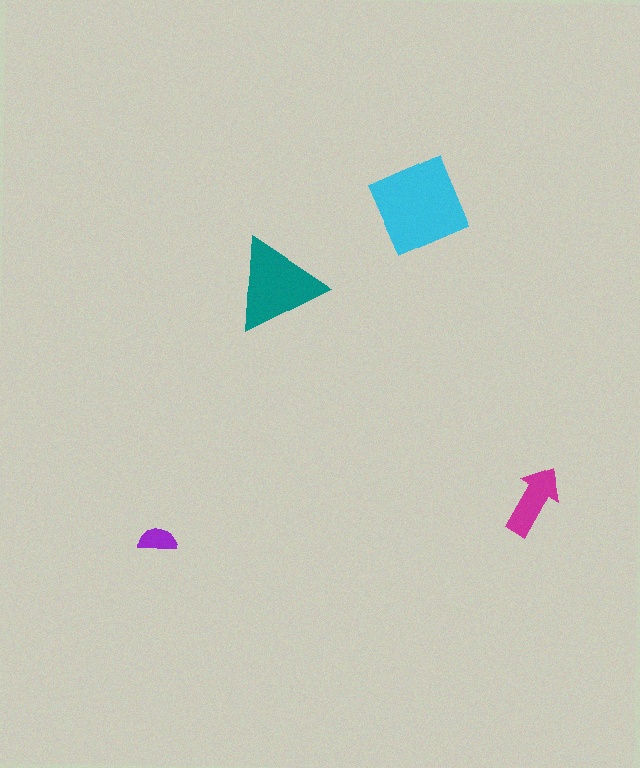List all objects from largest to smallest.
The cyan diamond, the teal triangle, the magenta arrow, the purple semicircle.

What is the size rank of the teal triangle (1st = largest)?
2nd.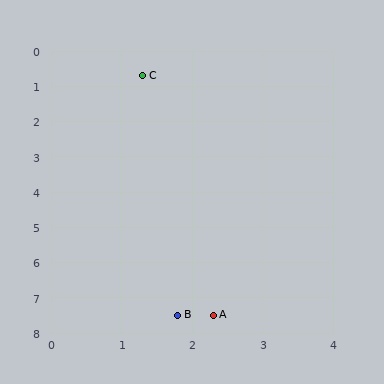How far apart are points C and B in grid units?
Points C and B are about 6.8 grid units apart.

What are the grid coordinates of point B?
Point B is at approximately (1.8, 7.5).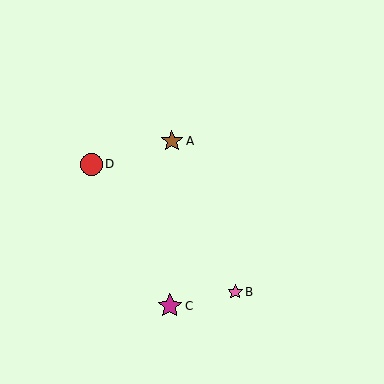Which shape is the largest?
The magenta star (labeled C) is the largest.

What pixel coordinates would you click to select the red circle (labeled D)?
Click at (92, 164) to select the red circle D.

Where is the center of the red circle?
The center of the red circle is at (92, 164).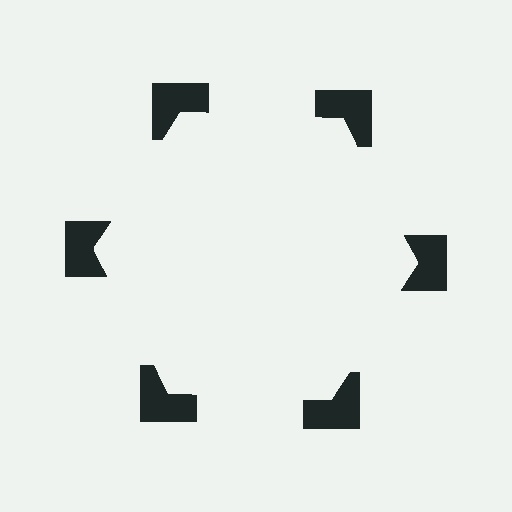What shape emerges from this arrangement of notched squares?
An illusory hexagon — its edges are inferred from the aligned wedge cuts in the notched squares, not physically drawn.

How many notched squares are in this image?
There are 6 — one at each vertex of the illusory hexagon.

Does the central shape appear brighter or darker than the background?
It typically appears slightly brighter than the background, even though no actual brightness change is drawn.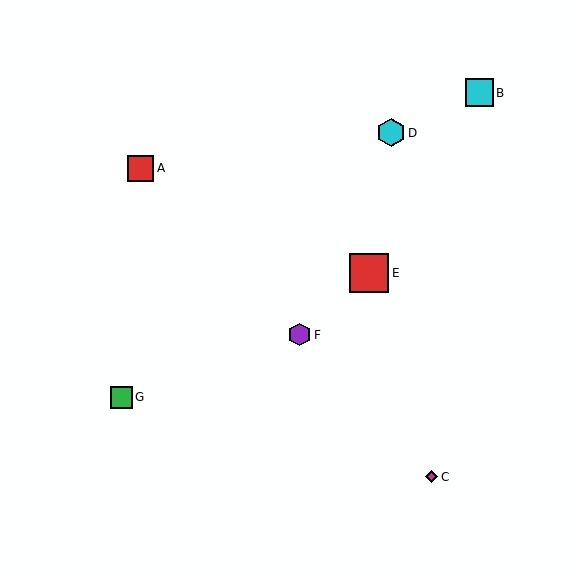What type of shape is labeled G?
Shape G is a green square.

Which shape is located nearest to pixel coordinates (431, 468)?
The magenta diamond (labeled C) at (431, 477) is nearest to that location.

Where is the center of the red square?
The center of the red square is at (141, 168).